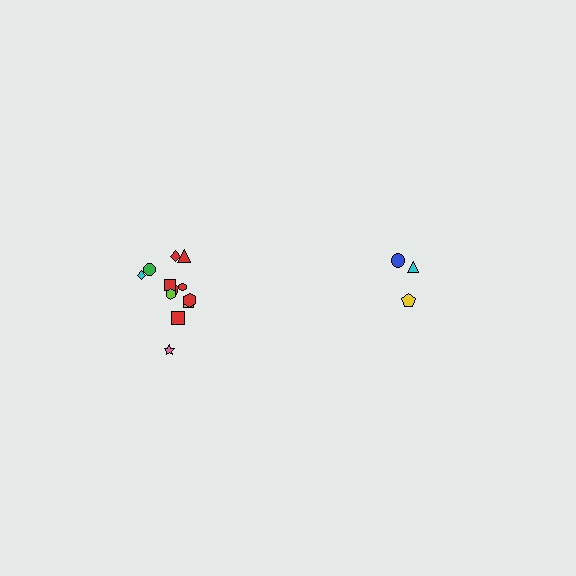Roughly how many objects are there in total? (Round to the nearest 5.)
Roughly 15 objects in total.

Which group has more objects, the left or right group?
The left group.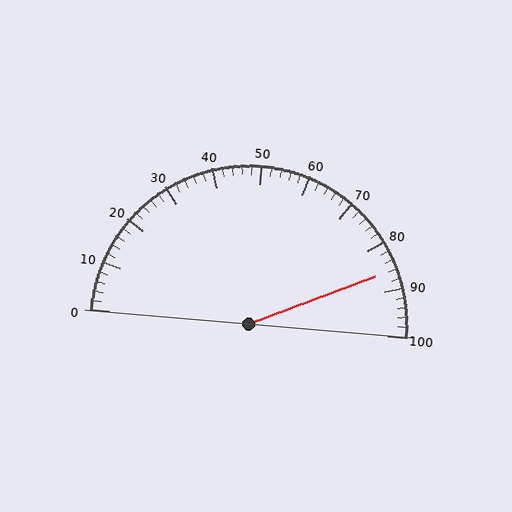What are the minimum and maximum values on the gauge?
The gauge ranges from 0 to 100.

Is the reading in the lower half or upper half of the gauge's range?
The reading is in the upper half of the range (0 to 100).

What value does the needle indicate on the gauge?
The needle indicates approximately 86.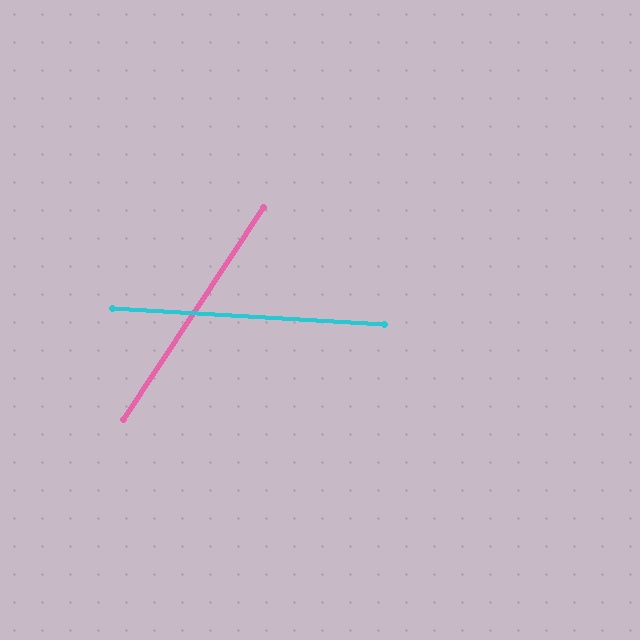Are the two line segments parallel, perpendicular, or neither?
Neither parallel nor perpendicular — they differ by about 60°.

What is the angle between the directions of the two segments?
Approximately 60 degrees.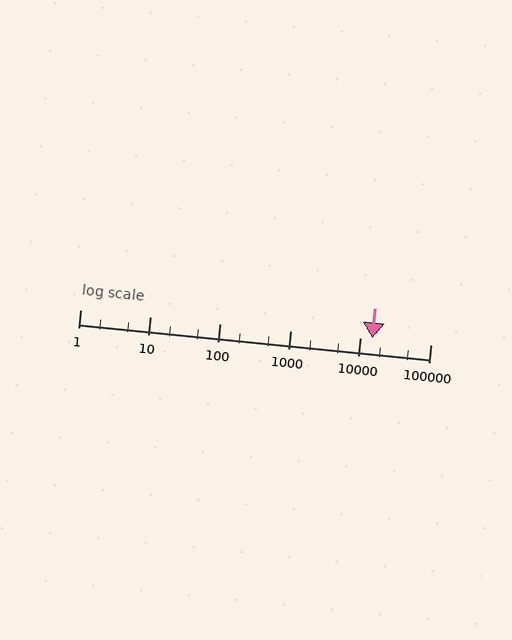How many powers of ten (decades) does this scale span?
The scale spans 5 decades, from 1 to 100000.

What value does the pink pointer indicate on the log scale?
The pointer indicates approximately 15000.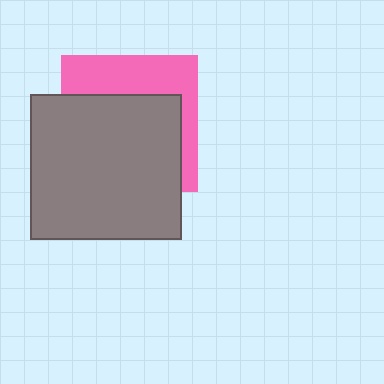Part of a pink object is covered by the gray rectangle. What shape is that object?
It is a square.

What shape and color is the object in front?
The object in front is a gray rectangle.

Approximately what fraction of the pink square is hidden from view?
Roughly 64% of the pink square is hidden behind the gray rectangle.